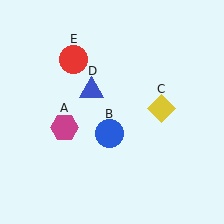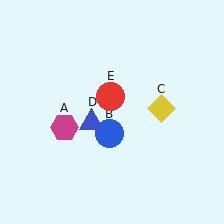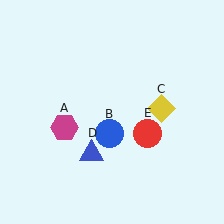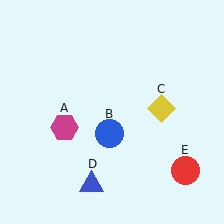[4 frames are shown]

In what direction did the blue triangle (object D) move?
The blue triangle (object D) moved down.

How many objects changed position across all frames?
2 objects changed position: blue triangle (object D), red circle (object E).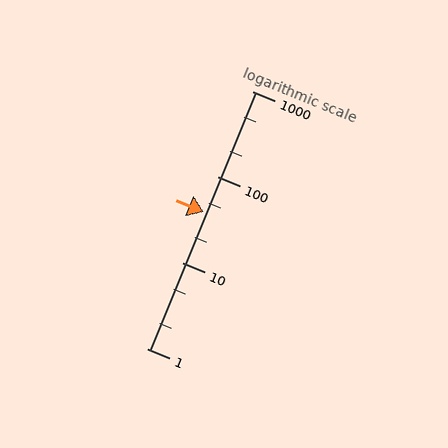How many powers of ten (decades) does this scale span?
The scale spans 3 decades, from 1 to 1000.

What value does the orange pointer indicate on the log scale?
The pointer indicates approximately 39.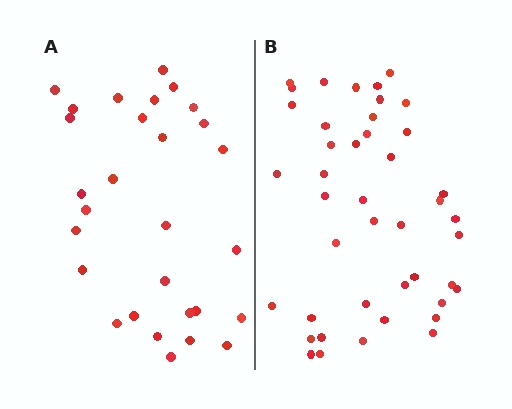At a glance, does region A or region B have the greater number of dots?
Region B (the right region) has more dots.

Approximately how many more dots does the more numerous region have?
Region B has approximately 15 more dots than region A.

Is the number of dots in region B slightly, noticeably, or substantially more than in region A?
Region B has substantially more. The ratio is roughly 1.5 to 1.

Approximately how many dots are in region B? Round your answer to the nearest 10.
About 40 dots. (The exact count is 43, which rounds to 40.)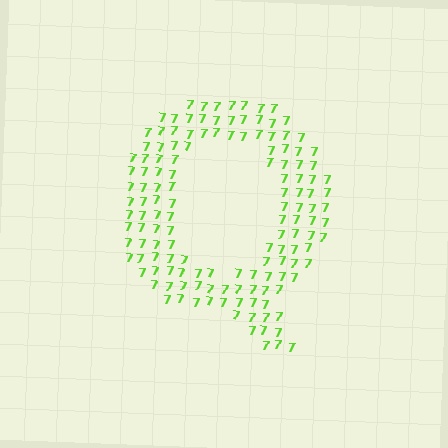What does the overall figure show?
The overall figure shows the letter Q.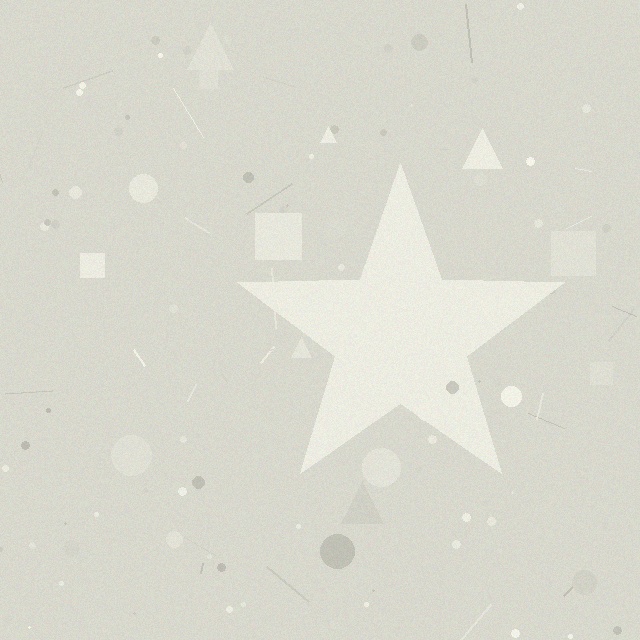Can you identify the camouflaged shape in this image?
The camouflaged shape is a star.